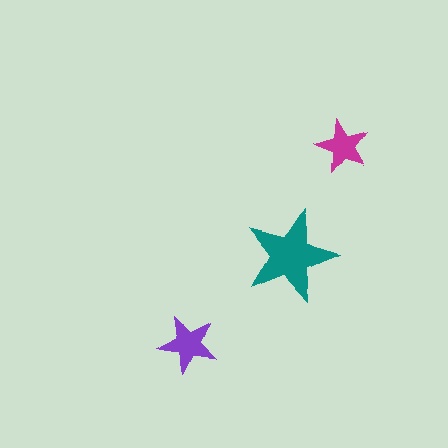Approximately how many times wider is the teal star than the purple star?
About 1.5 times wider.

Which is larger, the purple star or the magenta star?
The purple one.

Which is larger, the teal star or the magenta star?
The teal one.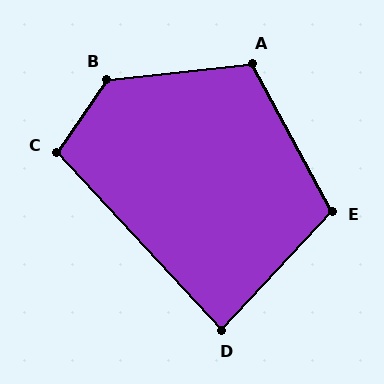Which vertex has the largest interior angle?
B, at approximately 131 degrees.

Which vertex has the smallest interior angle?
D, at approximately 86 degrees.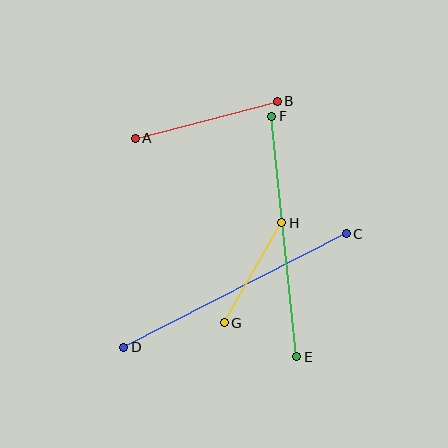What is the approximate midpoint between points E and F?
The midpoint is at approximately (284, 237) pixels.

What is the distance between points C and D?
The distance is approximately 250 pixels.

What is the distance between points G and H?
The distance is approximately 115 pixels.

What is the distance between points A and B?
The distance is approximately 147 pixels.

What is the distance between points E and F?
The distance is approximately 242 pixels.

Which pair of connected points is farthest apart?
Points C and D are farthest apart.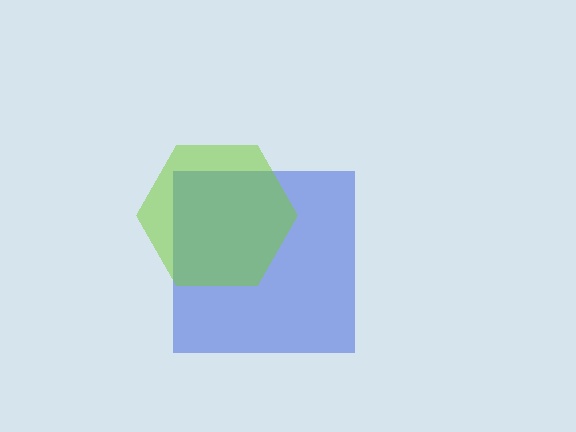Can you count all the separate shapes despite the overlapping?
Yes, there are 2 separate shapes.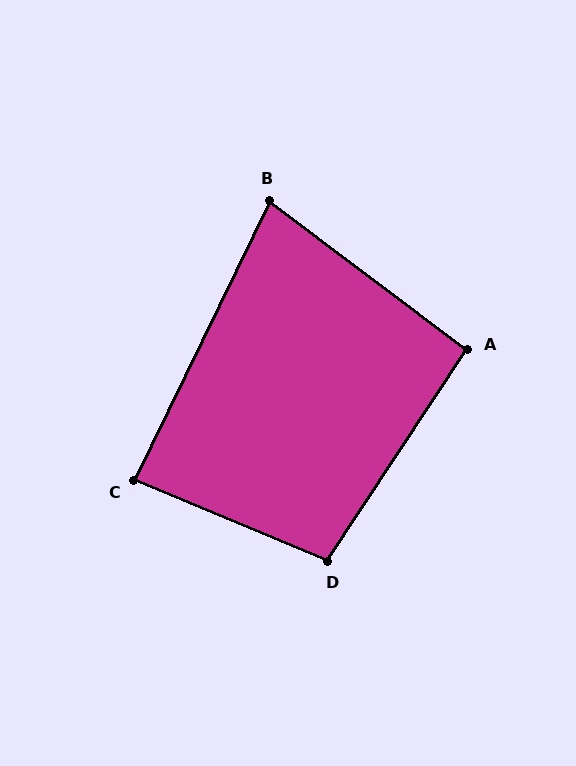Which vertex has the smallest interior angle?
B, at approximately 79 degrees.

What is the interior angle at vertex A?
Approximately 93 degrees (approximately right).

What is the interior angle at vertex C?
Approximately 87 degrees (approximately right).